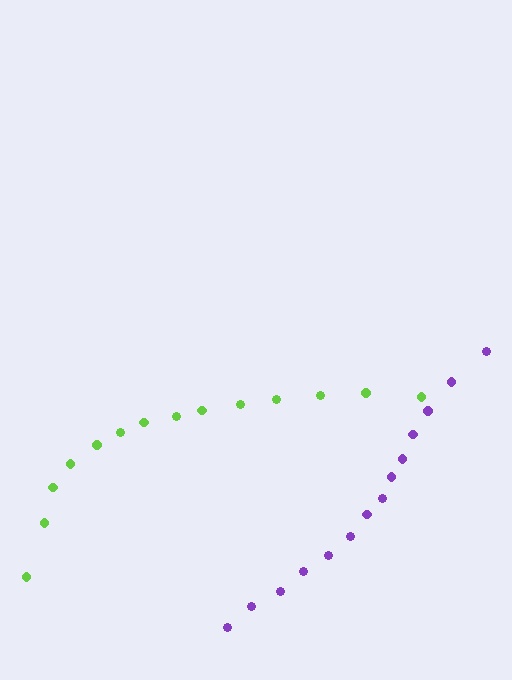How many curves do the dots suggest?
There are 2 distinct paths.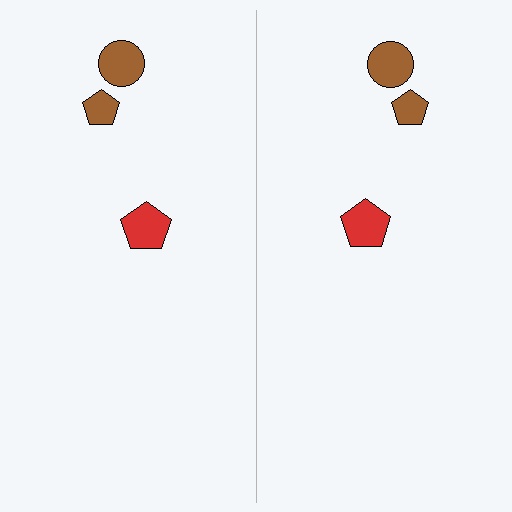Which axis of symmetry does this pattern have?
The pattern has a vertical axis of symmetry running through the center of the image.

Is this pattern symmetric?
Yes, this pattern has bilateral (reflection) symmetry.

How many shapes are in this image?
There are 6 shapes in this image.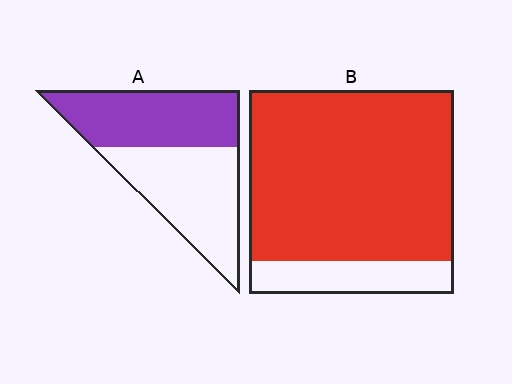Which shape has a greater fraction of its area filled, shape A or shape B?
Shape B.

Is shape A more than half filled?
Roughly half.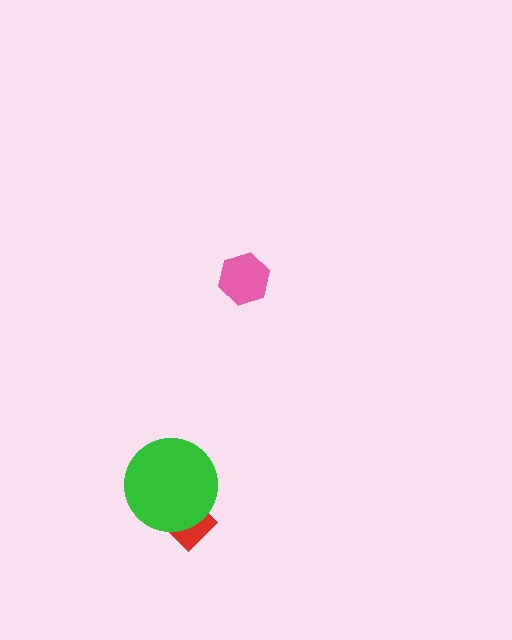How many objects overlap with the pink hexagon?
0 objects overlap with the pink hexagon.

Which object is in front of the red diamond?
The green circle is in front of the red diamond.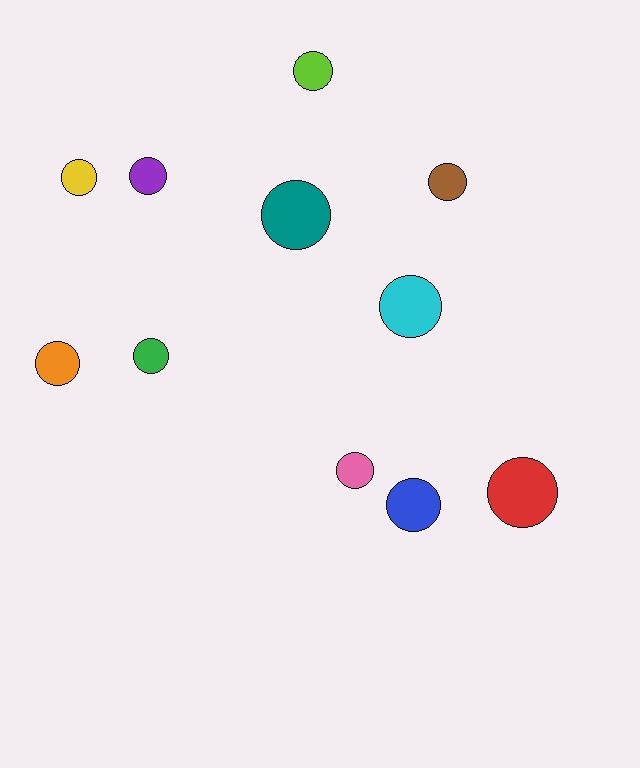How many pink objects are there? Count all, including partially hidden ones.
There is 1 pink object.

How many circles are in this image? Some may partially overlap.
There are 11 circles.